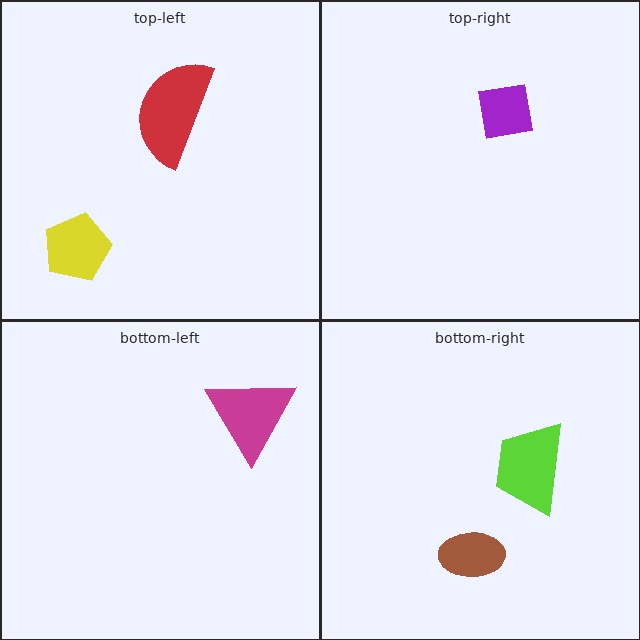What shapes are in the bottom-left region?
The magenta triangle.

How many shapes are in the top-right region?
1.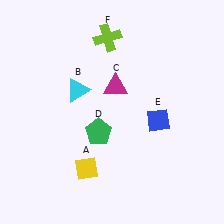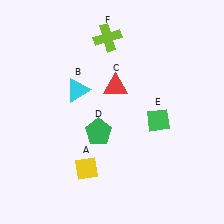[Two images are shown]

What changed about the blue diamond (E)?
In Image 1, E is blue. In Image 2, it changed to green.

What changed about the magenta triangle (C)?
In Image 1, C is magenta. In Image 2, it changed to red.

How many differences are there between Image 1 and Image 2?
There are 2 differences between the two images.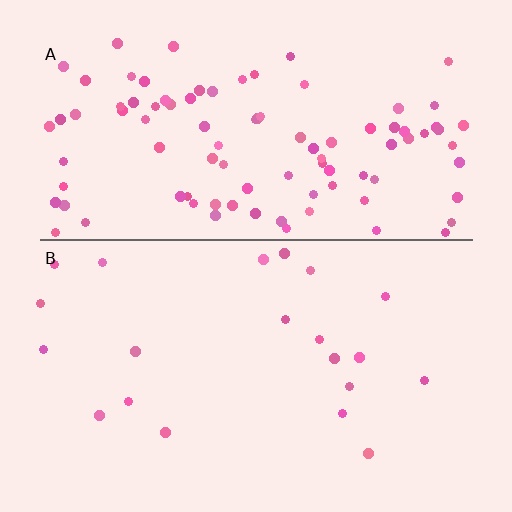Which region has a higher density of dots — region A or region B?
A (the top).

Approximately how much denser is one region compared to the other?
Approximately 4.6× — region A over region B.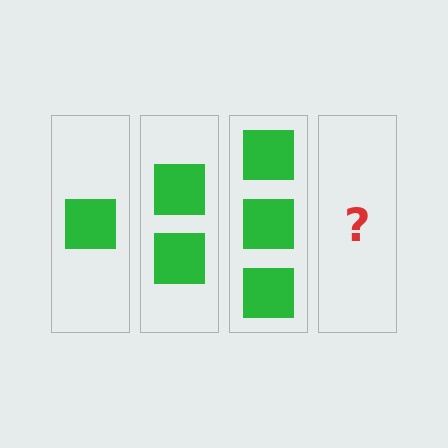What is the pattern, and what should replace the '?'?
The pattern is that each step adds one more square. The '?' should be 4 squares.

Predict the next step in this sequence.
The next step is 4 squares.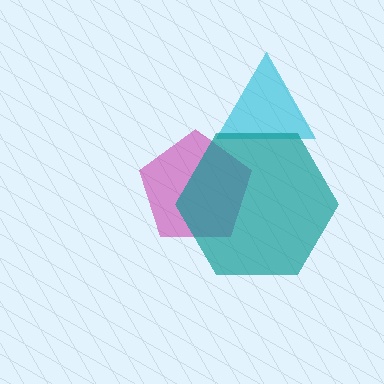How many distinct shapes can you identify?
There are 3 distinct shapes: a cyan triangle, a magenta pentagon, a teal hexagon.